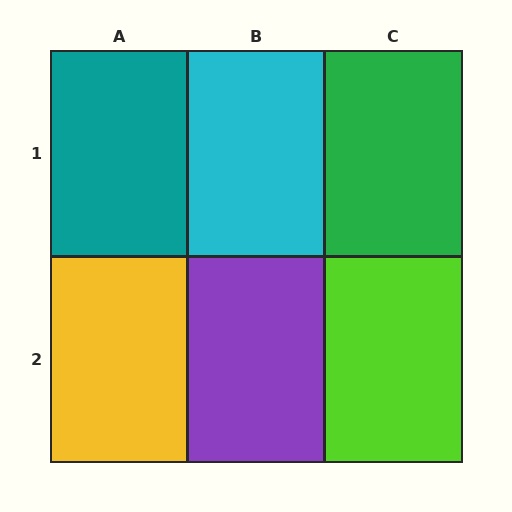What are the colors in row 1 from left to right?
Teal, cyan, green.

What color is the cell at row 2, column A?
Yellow.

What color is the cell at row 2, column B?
Purple.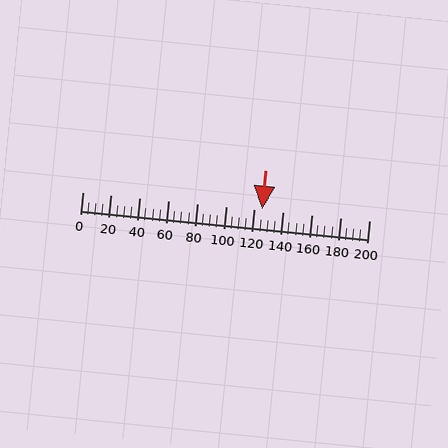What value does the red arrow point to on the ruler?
The red arrow points to approximately 125.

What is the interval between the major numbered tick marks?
The major tick marks are spaced 20 units apart.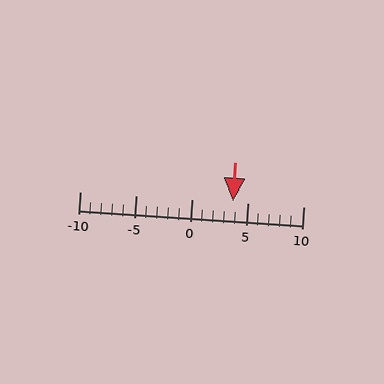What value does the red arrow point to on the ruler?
The red arrow points to approximately 4.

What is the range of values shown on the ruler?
The ruler shows values from -10 to 10.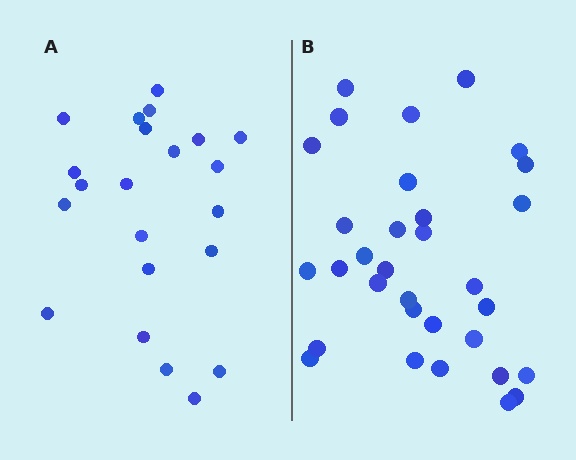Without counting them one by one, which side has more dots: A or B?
Region B (the right region) has more dots.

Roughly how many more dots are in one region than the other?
Region B has roughly 10 or so more dots than region A.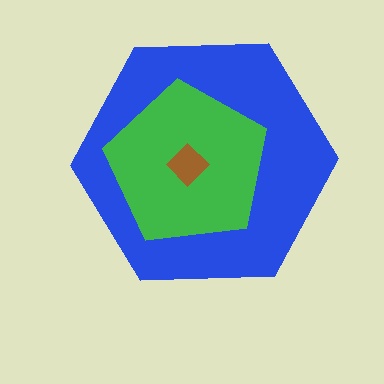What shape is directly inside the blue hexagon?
The green pentagon.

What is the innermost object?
The brown diamond.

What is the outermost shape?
The blue hexagon.